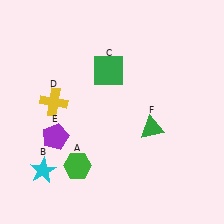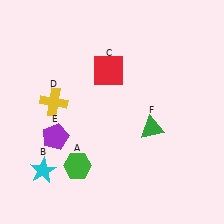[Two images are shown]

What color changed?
The square (C) changed from green in Image 1 to red in Image 2.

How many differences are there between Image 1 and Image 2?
There is 1 difference between the two images.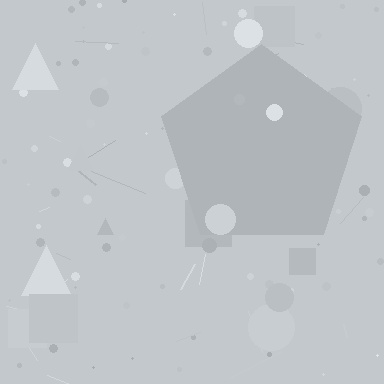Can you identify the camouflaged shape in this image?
The camouflaged shape is a pentagon.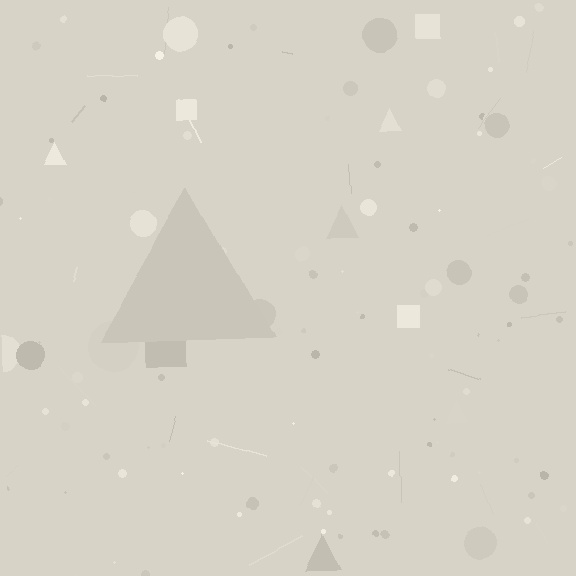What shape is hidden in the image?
A triangle is hidden in the image.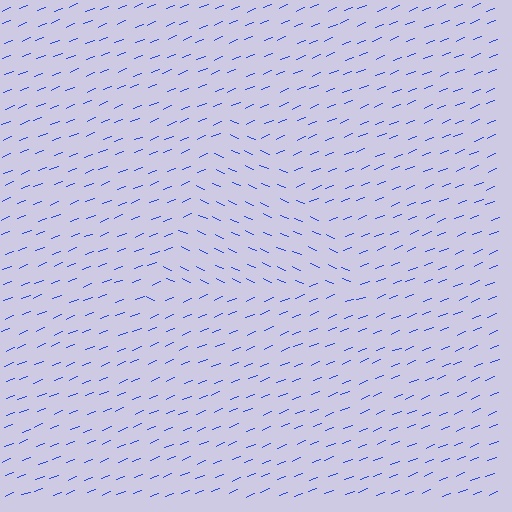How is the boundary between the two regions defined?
The boundary is defined purely by a change in line orientation (approximately 45 degrees difference). All lines are the same color and thickness.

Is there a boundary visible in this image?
Yes, there is a texture boundary formed by a change in line orientation.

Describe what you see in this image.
The image is filled with small blue line segments. A triangle region in the image has lines oriented differently from the surrounding lines, creating a visible texture boundary.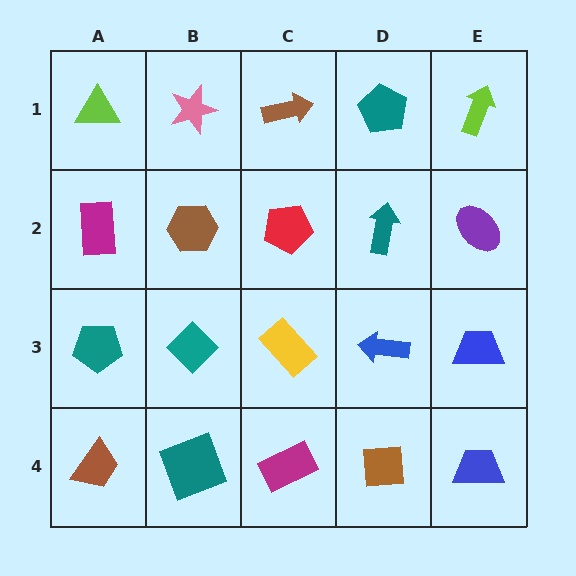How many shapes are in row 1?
5 shapes.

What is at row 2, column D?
A teal arrow.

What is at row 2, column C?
A red pentagon.